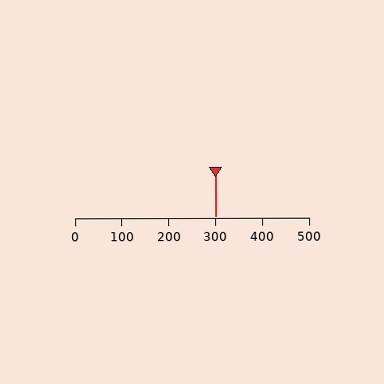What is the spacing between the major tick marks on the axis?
The major ticks are spaced 100 apart.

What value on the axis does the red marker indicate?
The marker indicates approximately 300.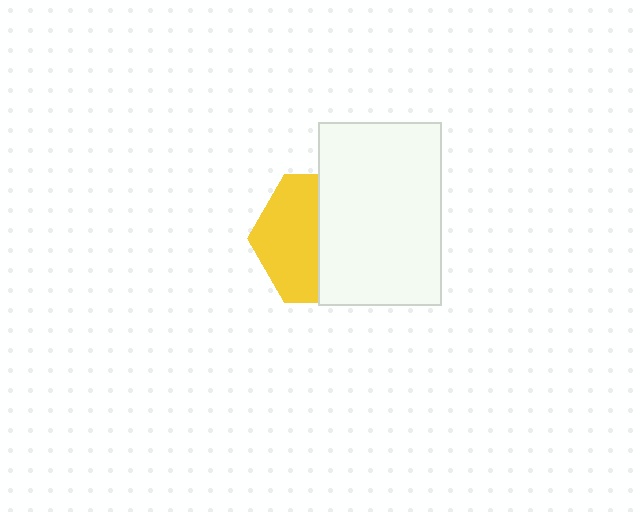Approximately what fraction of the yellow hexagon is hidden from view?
Roughly 54% of the yellow hexagon is hidden behind the white rectangle.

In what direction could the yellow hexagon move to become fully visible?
The yellow hexagon could move left. That would shift it out from behind the white rectangle entirely.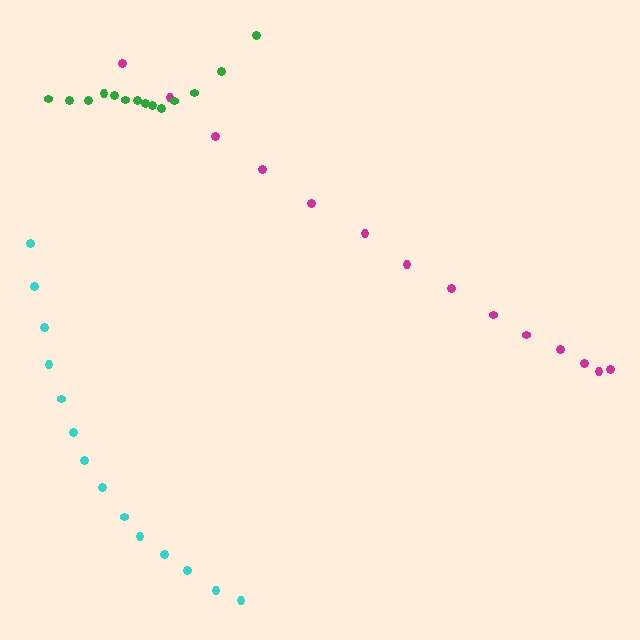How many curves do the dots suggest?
There are 3 distinct paths.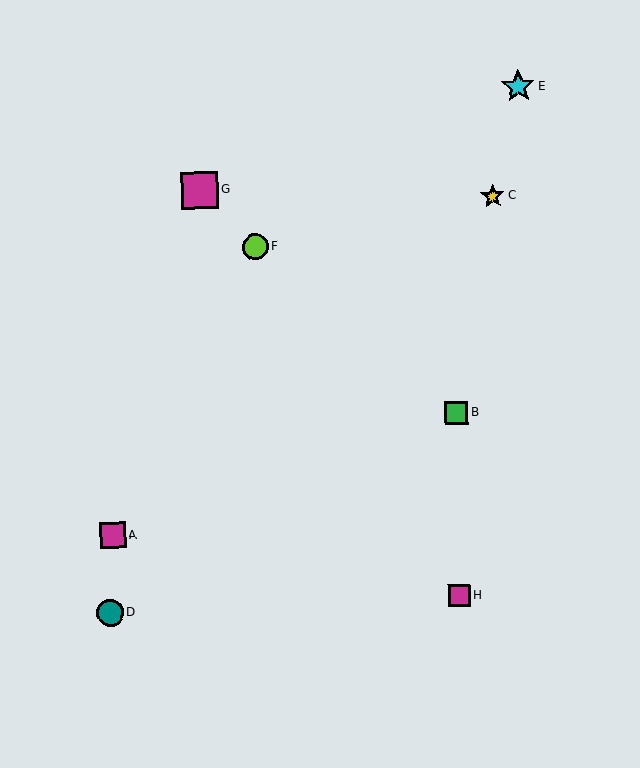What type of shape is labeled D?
Shape D is a teal circle.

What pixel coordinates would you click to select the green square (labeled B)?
Click at (456, 413) to select the green square B.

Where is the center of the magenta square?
The center of the magenta square is at (113, 535).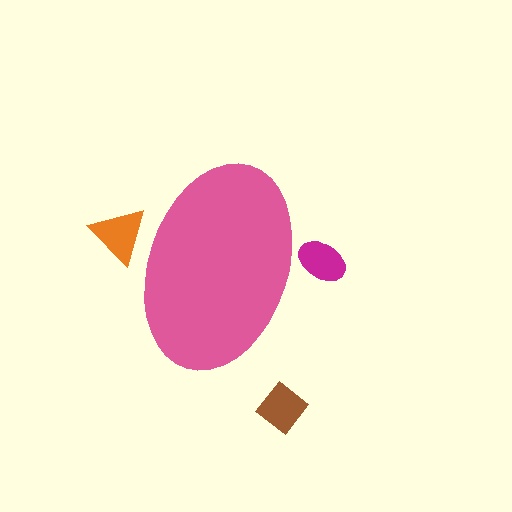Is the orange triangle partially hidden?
Yes, the orange triangle is partially hidden behind the pink ellipse.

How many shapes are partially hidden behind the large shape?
2 shapes are partially hidden.